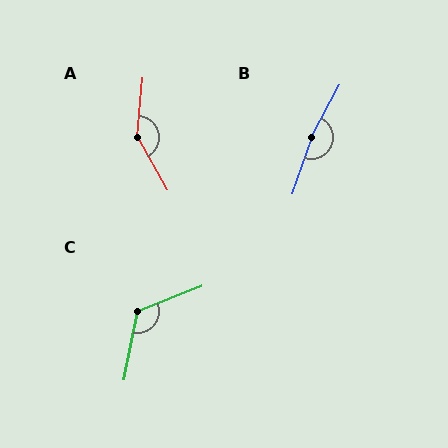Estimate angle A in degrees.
Approximately 146 degrees.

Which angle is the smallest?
C, at approximately 123 degrees.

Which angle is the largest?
B, at approximately 170 degrees.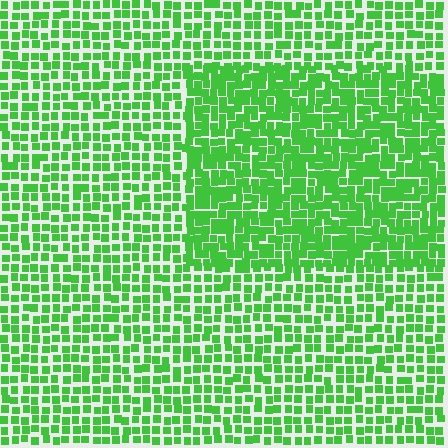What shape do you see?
I see a rectangle.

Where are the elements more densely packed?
The elements are more densely packed inside the rectangle boundary.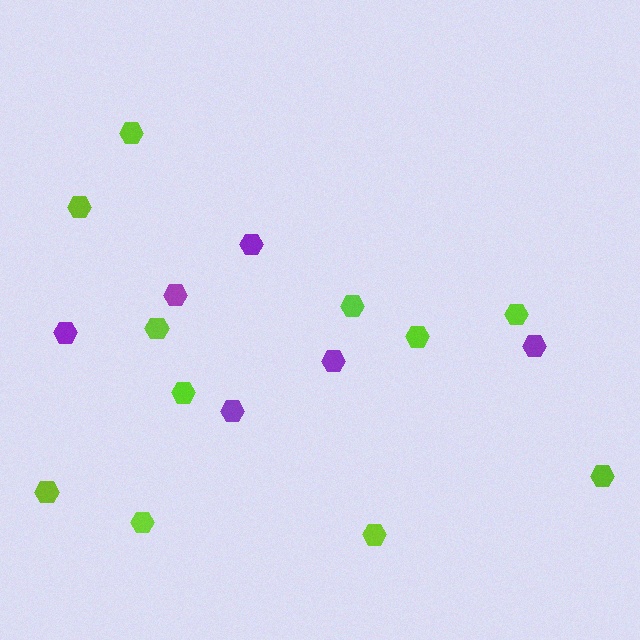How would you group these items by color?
There are 2 groups: one group of purple hexagons (6) and one group of lime hexagons (11).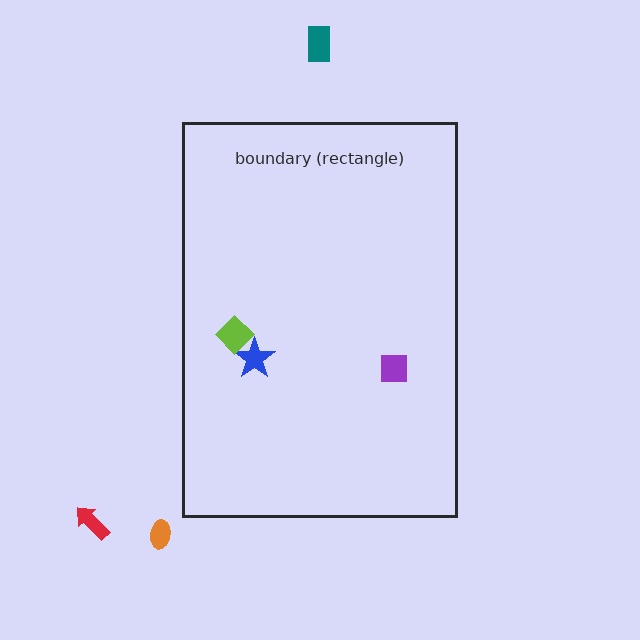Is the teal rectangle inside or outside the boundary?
Outside.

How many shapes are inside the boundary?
3 inside, 3 outside.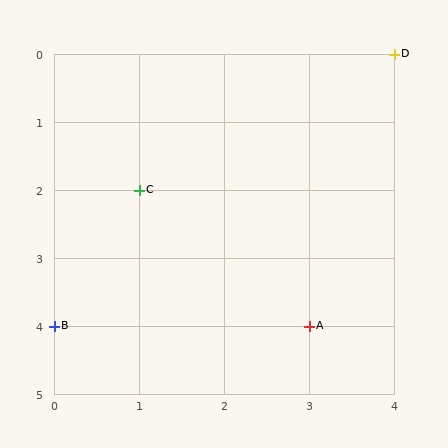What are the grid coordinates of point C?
Point C is at grid coordinates (1, 2).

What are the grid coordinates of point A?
Point A is at grid coordinates (3, 4).